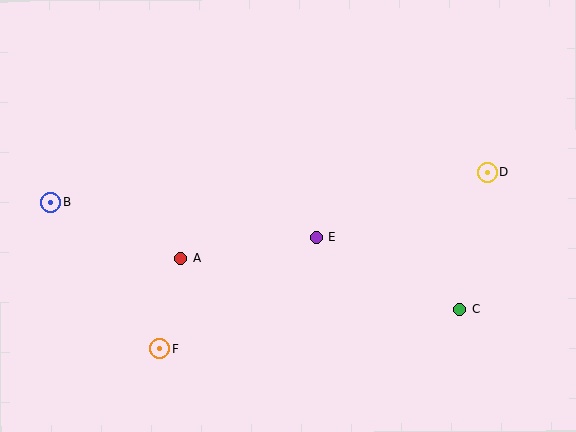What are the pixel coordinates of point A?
Point A is at (181, 258).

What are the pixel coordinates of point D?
Point D is at (487, 172).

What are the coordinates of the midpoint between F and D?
The midpoint between F and D is at (323, 260).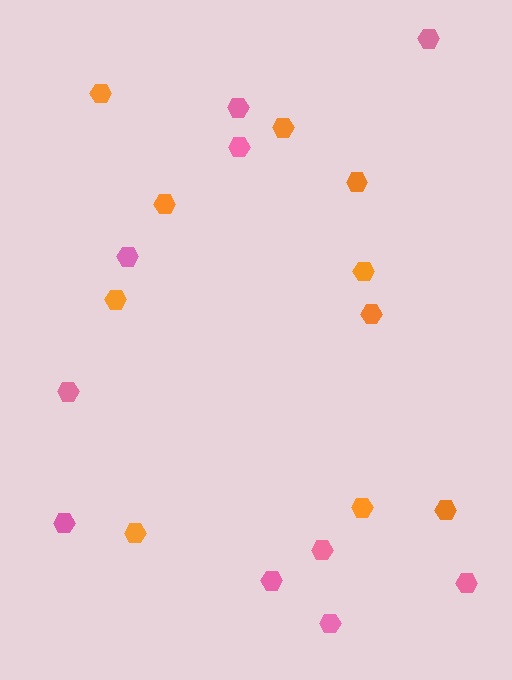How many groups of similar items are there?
There are 2 groups: one group of orange hexagons (10) and one group of pink hexagons (10).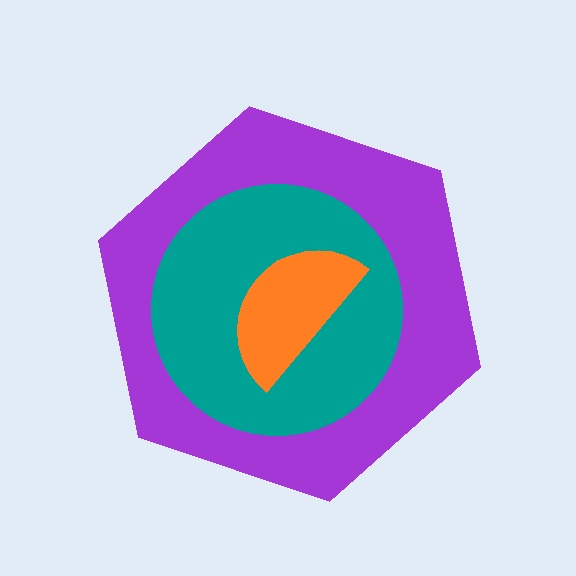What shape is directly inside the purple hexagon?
The teal circle.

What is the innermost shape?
The orange semicircle.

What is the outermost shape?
The purple hexagon.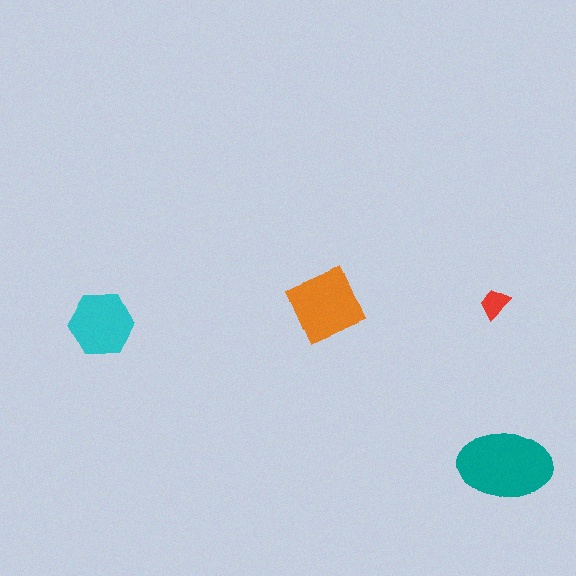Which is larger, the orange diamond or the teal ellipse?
The teal ellipse.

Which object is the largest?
The teal ellipse.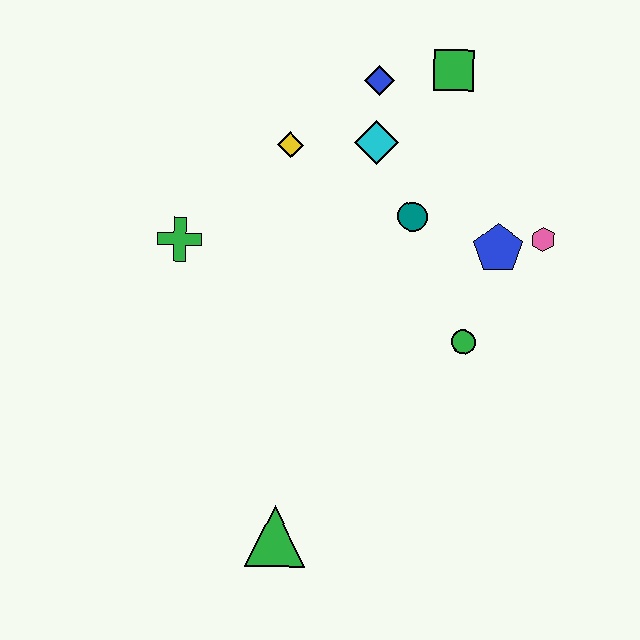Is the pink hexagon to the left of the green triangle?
No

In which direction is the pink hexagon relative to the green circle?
The pink hexagon is above the green circle.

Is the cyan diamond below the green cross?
No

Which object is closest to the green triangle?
The green circle is closest to the green triangle.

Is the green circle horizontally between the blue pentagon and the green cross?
Yes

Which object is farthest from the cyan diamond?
The green triangle is farthest from the cyan diamond.